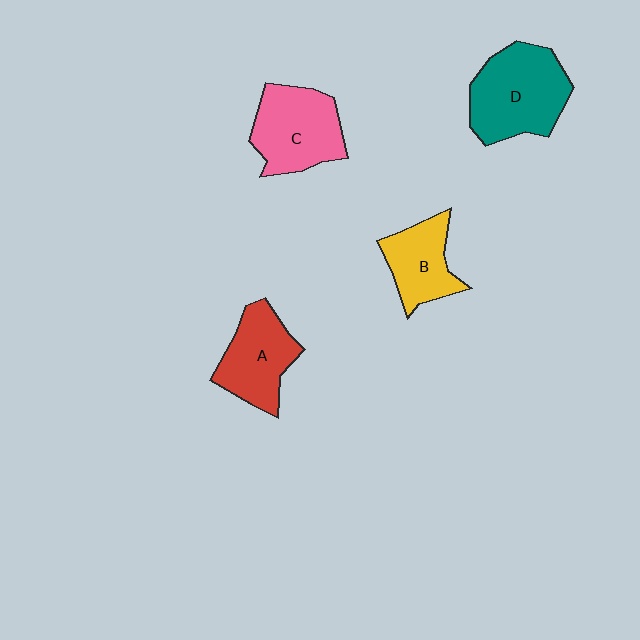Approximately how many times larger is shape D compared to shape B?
Approximately 1.6 times.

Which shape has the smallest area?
Shape B (yellow).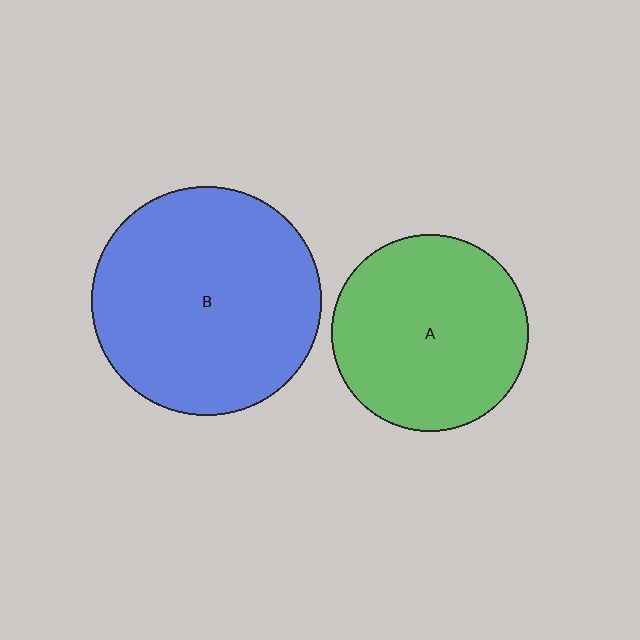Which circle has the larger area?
Circle B (blue).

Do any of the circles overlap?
No, none of the circles overlap.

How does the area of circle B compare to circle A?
Approximately 1.4 times.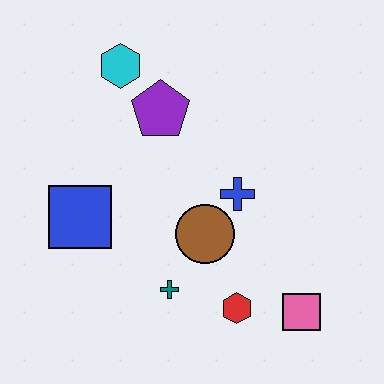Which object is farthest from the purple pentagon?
The pink square is farthest from the purple pentagon.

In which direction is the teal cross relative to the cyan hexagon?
The teal cross is below the cyan hexagon.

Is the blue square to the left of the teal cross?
Yes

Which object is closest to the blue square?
The teal cross is closest to the blue square.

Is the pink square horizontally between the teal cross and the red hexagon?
No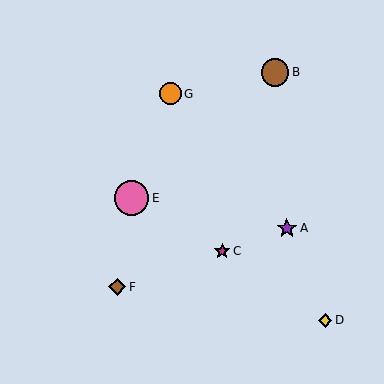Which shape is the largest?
The pink circle (labeled E) is the largest.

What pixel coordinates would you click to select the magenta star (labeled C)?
Click at (222, 251) to select the magenta star C.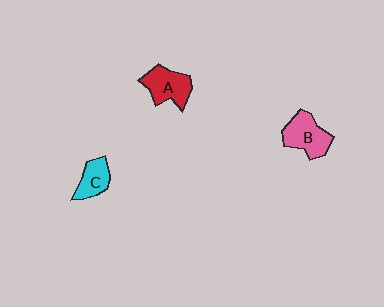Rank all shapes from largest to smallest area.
From largest to smallest: B (pink), A (red), C (cyan).